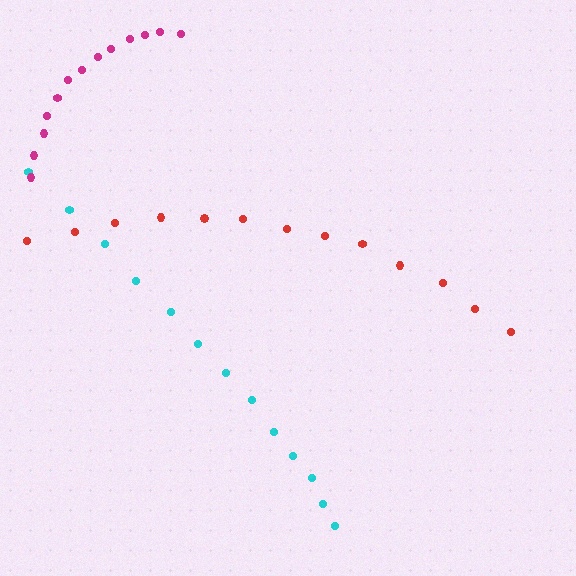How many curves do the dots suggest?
There are 3 distinct paths.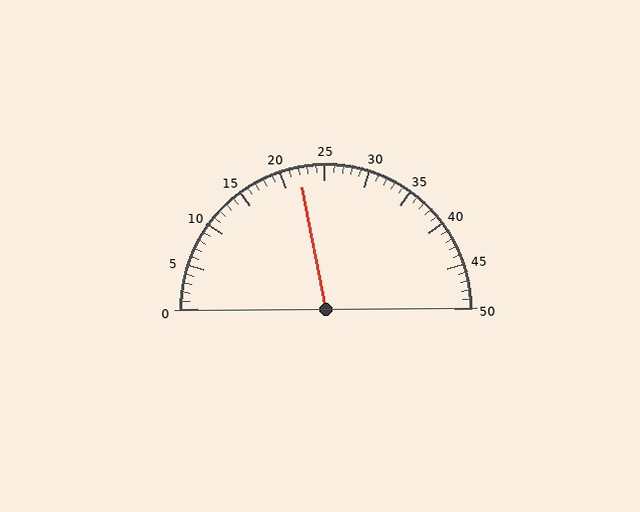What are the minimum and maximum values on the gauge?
The gauge ranges from 0 to 50.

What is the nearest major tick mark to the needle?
The nearest major tick mark is 20.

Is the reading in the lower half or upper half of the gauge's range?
The reading is in the lower half of the range (0 to 50).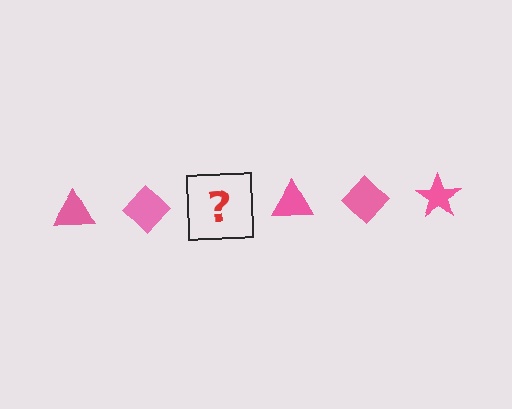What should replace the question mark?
The question mark should be replaced with a pink star.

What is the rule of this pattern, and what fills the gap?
The rule is that the pattern cycles through triangle, diamond, star shapes in pink. The gap should be filled with a pink star.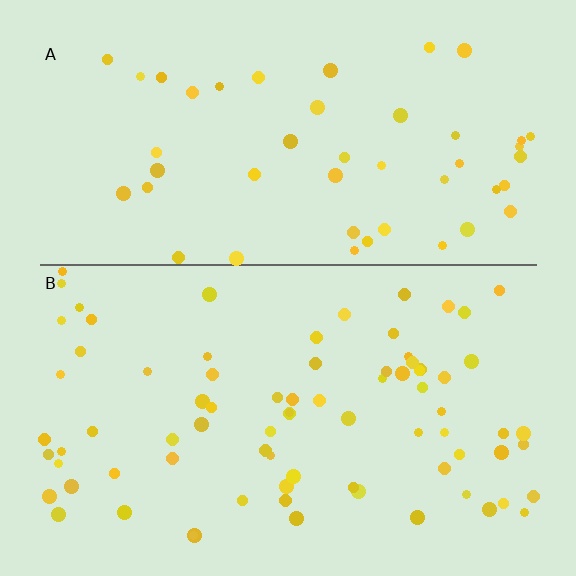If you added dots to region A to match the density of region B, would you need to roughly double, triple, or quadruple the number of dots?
Approximately double.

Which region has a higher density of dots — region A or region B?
B (the bottom).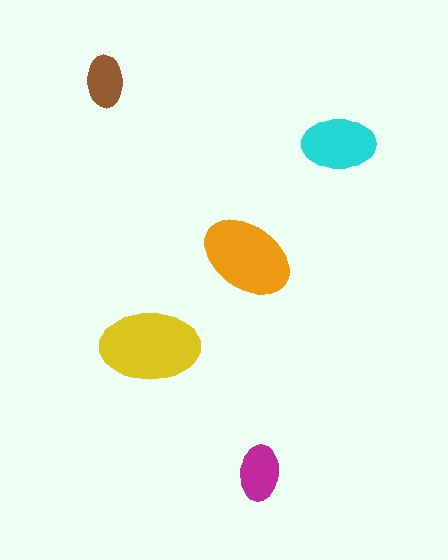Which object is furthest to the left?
The brown ellipse is leftmost.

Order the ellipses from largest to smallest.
the yellow one, the orange one, the cyan one, the magenta one, the brown one.